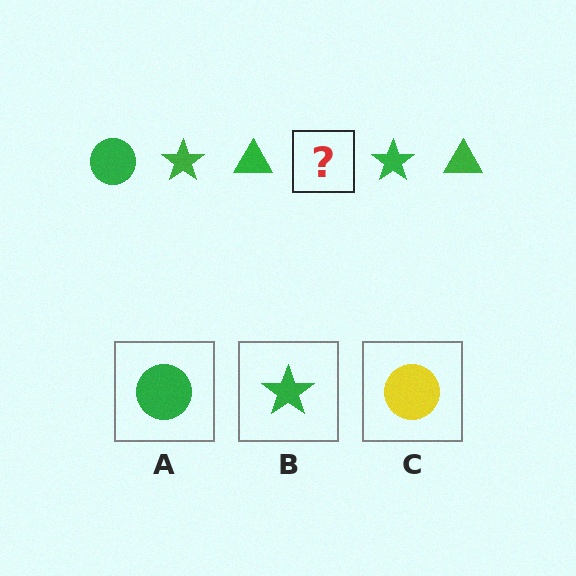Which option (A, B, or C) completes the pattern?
A.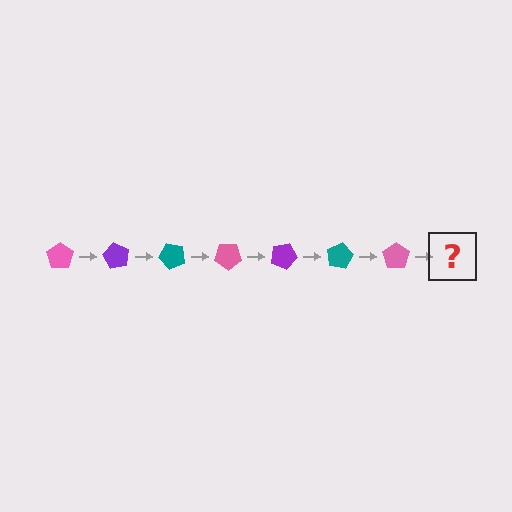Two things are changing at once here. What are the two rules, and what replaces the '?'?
The two rules are that it rotates 60 degrees each step and the color cycles through pink, purple, and teal. The '?' should be a purple pentagon, rotated 420 degrees from the start.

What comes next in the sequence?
The next element should be a purple pentagon, rotated 420 degrees from the start.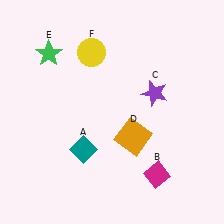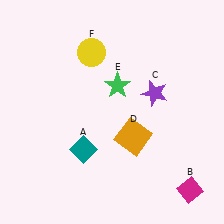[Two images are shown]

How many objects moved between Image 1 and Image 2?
2 objects moved between the two images.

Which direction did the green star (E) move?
The green star (E) moved right.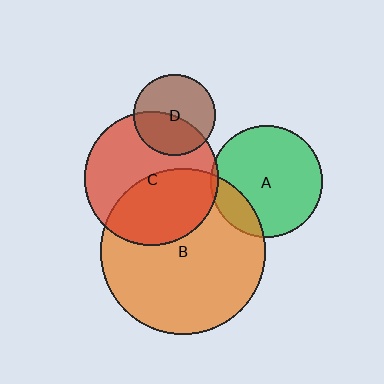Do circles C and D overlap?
Yes.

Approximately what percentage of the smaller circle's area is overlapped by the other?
Approximately 45%.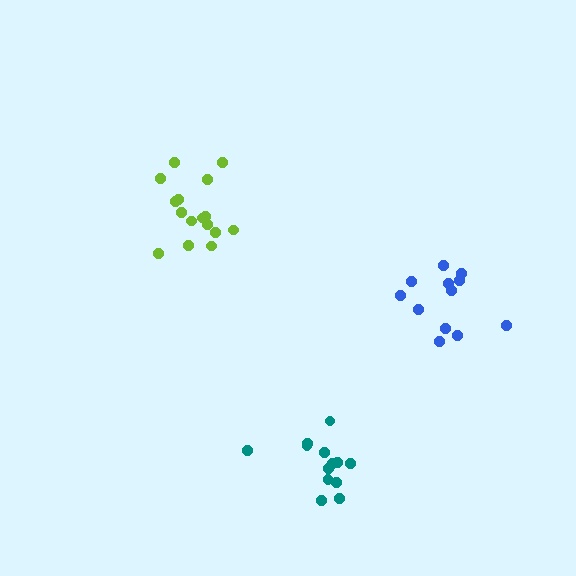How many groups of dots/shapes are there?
There are 3 groups.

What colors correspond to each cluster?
The clusters are colored: lime, teal, blue.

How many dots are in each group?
Group 1: 16 dots, Group 2: 13 dots, Group 3: 12 dots (41 total).